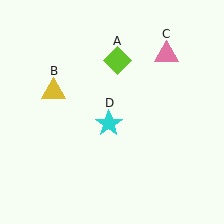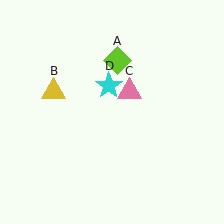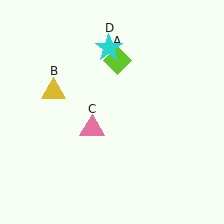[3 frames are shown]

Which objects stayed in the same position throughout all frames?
Lime diamond (object A) and yellow triangle (object B) remained stationary.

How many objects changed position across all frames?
2 objects changed position: pink triangle (object C), cyan star (object D).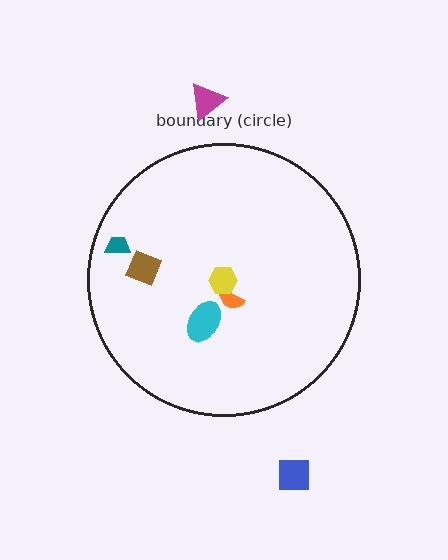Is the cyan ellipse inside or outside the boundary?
Inside.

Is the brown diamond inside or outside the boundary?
Inside.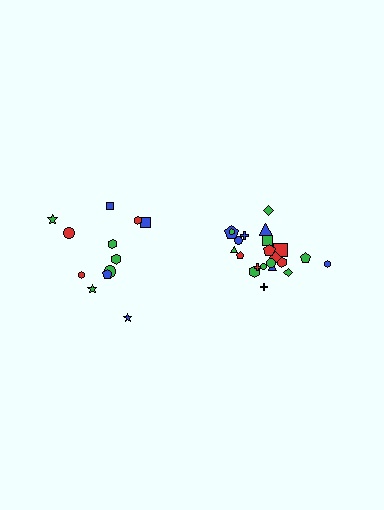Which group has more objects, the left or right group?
The right group.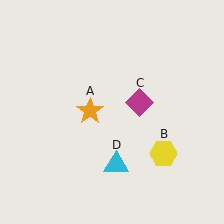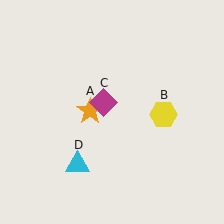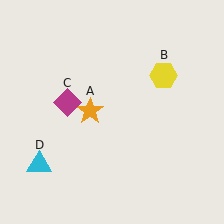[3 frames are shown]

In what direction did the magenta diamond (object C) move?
The magenta diamond (object C) moved left.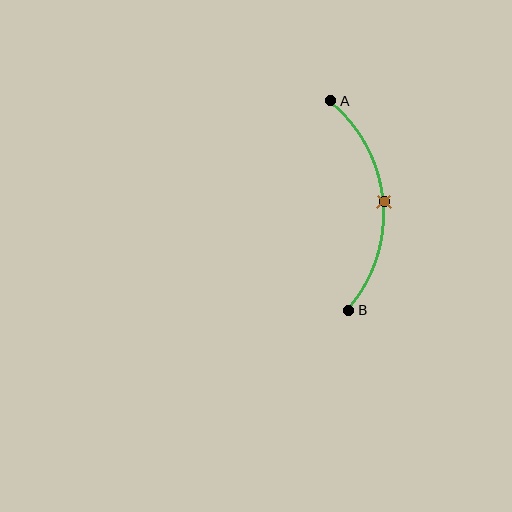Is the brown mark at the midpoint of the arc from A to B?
Yes. The brown mark lies on the arc at equal arc-length from both A and B — it is the arc midpoint.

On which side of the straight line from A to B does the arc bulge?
The arc bulges to the right of the straight line connecting A and B.